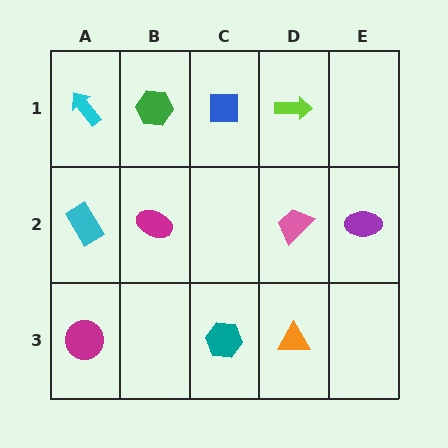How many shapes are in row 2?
4 shapes.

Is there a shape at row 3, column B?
No, that cell is empty.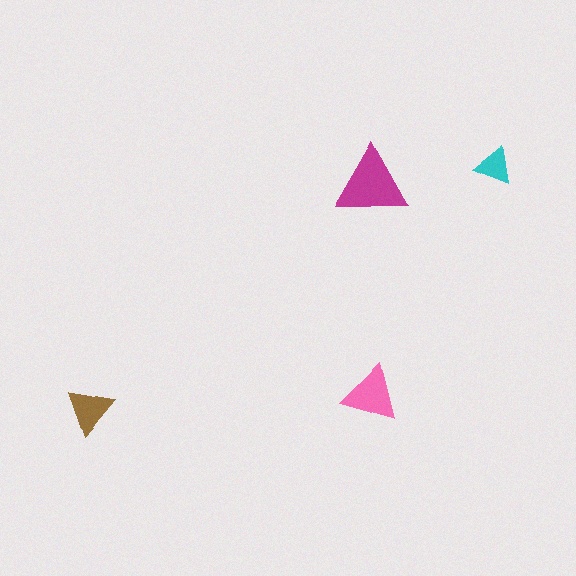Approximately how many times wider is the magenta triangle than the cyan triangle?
About 2 times wider.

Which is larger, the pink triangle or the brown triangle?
The pink one.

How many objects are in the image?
There are 4 objects in the image.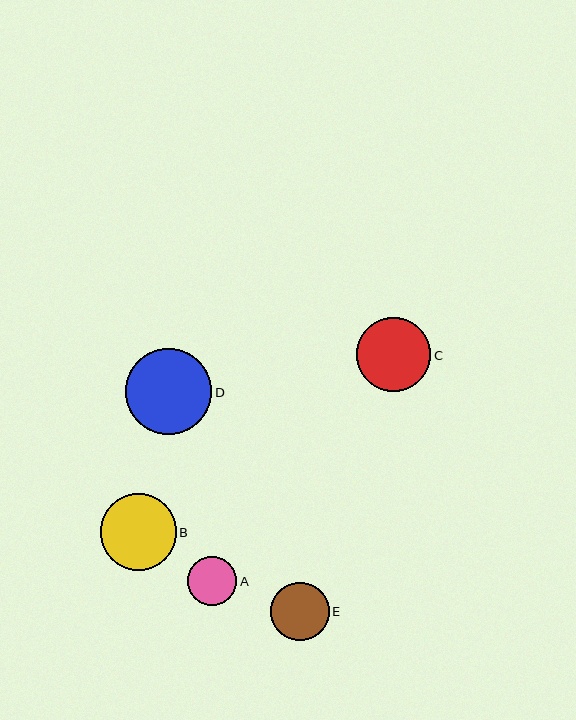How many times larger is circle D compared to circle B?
Circle D is approximately 1.1 times the size of circle B.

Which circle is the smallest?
Circle A is the smallest with a size of approximately 49 pixels.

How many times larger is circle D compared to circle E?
Circle D is approximately 1.5 times the size of circle E.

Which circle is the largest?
Circle D is the largest with a size of approximately 86 pixels.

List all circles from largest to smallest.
From largest to smallest: D, B, C, E, A.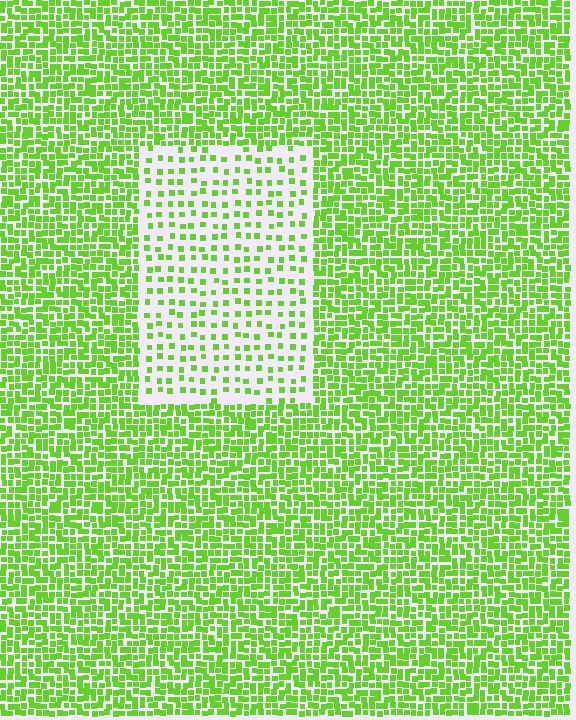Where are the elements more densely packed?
The elements are more densely packed outside the rectangle boundary.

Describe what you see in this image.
The image contains small lime elements arranged at two different densities. A rectangle-shaped region is visible where the elements are less densely packed than the surrounding area.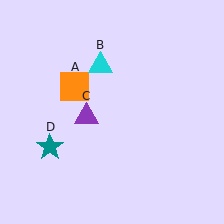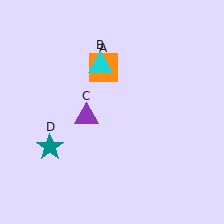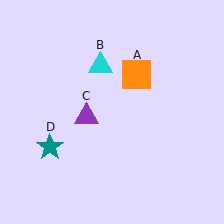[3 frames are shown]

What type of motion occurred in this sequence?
The orange square (object A) rotated clockwise around the center of the scene.